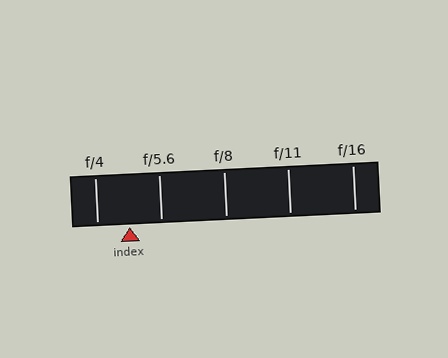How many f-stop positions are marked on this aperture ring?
There are 5 f-stop positions marked.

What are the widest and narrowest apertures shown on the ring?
The widest aperture shown is f/4 and the narrowest is f/16.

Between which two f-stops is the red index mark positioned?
The index mark is between f/4 and f/5.6.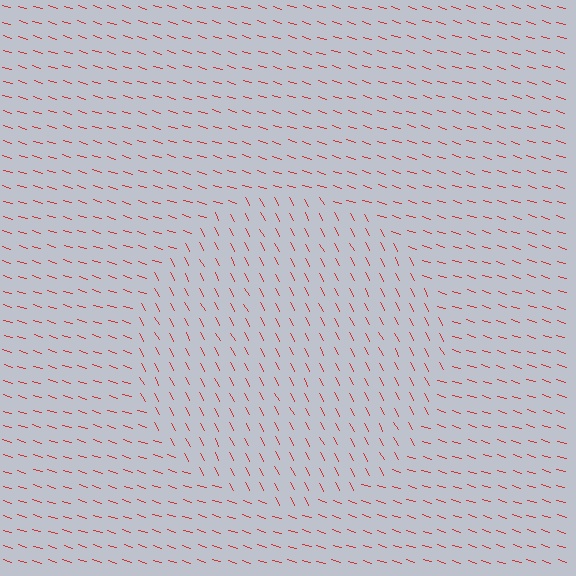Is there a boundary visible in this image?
Yes, there is a texture boundary formed by a change in line orientation.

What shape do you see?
I see a circle.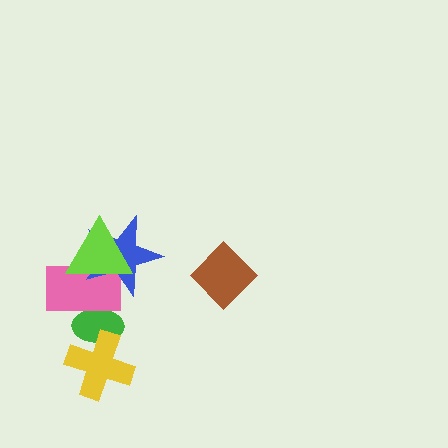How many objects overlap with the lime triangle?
2 objects overlap with the lime triangle.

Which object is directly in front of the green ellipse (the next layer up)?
The pink rectangle is directly in front of the green ellipse.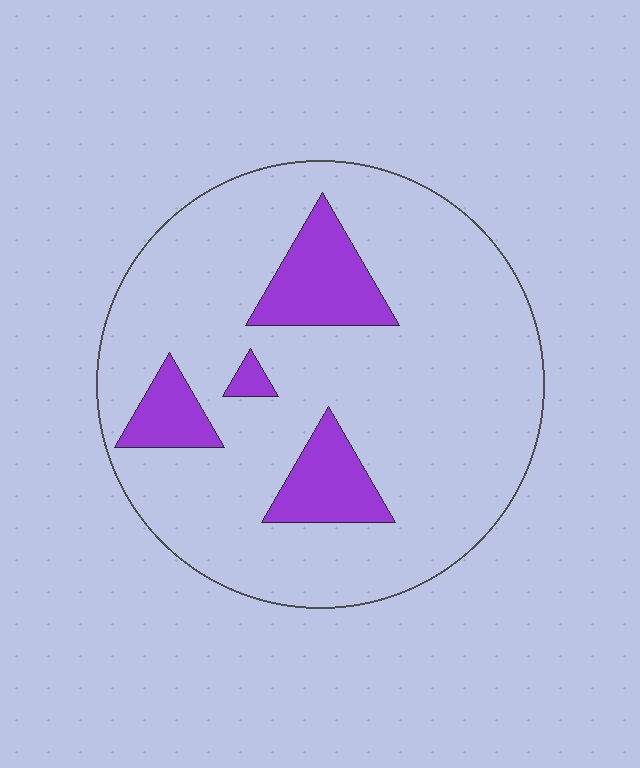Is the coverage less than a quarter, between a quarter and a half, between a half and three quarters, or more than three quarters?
Less than a quarter.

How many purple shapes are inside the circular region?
4.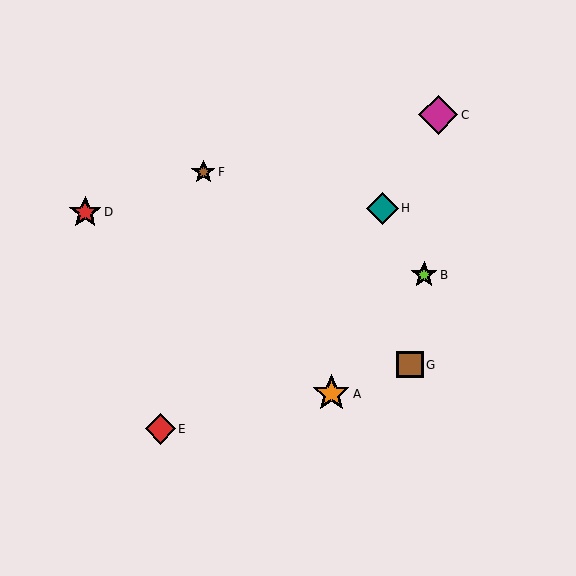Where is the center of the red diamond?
The center of the red diamond is at (160, 429).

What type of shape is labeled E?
Shape E is a red diamond.